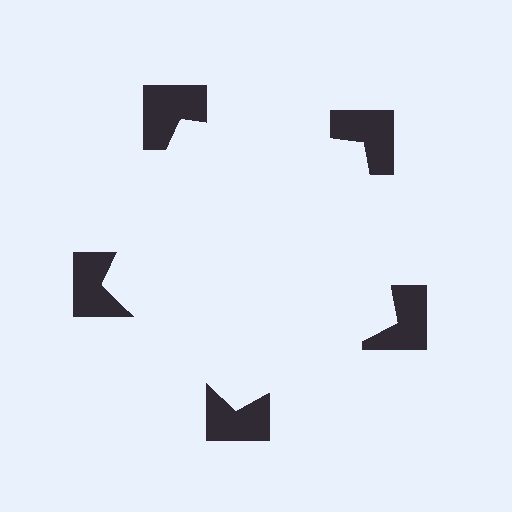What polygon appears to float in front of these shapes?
An illusory pentagon — its edges are inferred from the aligned wedge cuts in the notched squares, not physically drawn.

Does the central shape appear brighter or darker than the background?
It typically appears slightly brighter than the background, even though no actual brightness change is drawn.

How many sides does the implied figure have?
5 sides.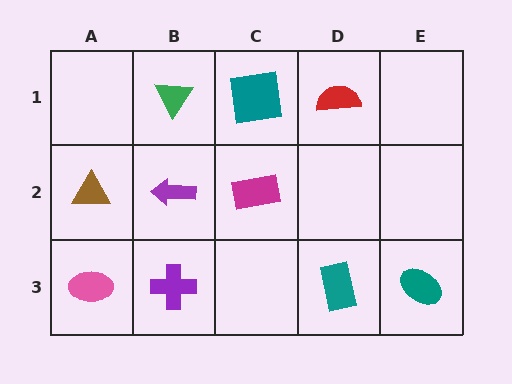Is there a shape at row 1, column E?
No, that cell is empty.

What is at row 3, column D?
A teal rectangle.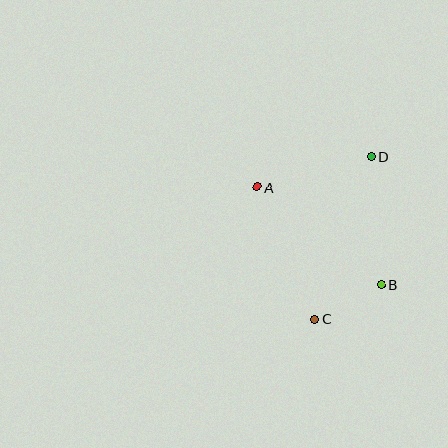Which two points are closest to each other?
Points B and C are closest to each other.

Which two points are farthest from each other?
Points C and D are farthest from each other.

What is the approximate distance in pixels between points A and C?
The distance between A and C is approximately 144 pixels.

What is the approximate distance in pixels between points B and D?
The distance between B and D is approximately 128 pixels.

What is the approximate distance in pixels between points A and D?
The distance between A and D is approximately 118 pixels.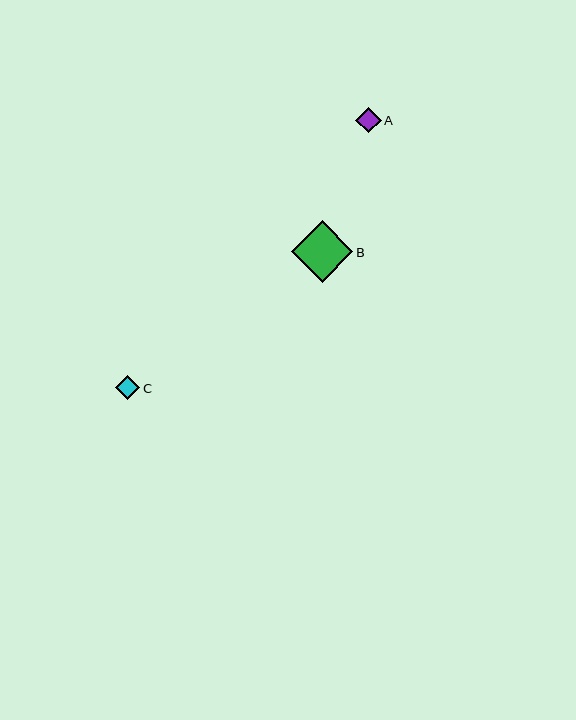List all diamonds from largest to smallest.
From largest to smallest: B, A, C.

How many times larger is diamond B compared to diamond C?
Diamond B is approximately 2.5 times the size of diamond C.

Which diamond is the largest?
Diamond B is the largest with a size of approximately 61 pixels.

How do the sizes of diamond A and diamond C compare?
Diamond A and diamond C are approximately the same size.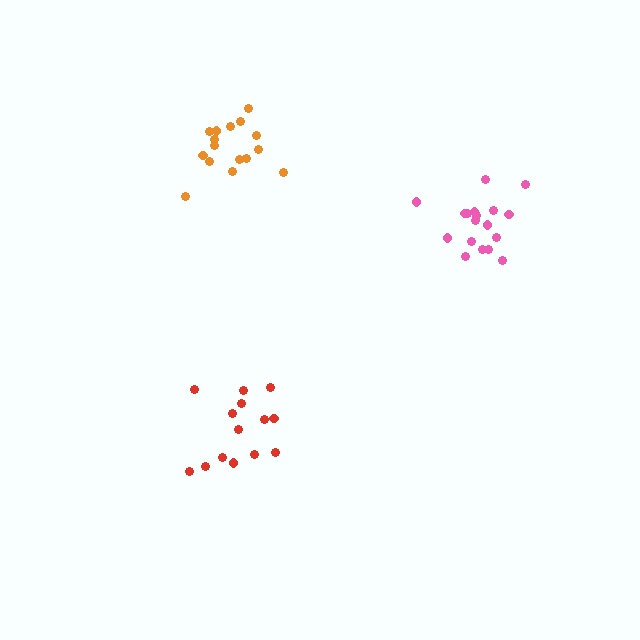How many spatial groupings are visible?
There are 3 spatial groupings.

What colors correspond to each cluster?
The clusters are colored: pink, red, orange.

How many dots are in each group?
Group 1: 18 dots, Group 2: 14 dots, Group 3: 16 dots (48 total).